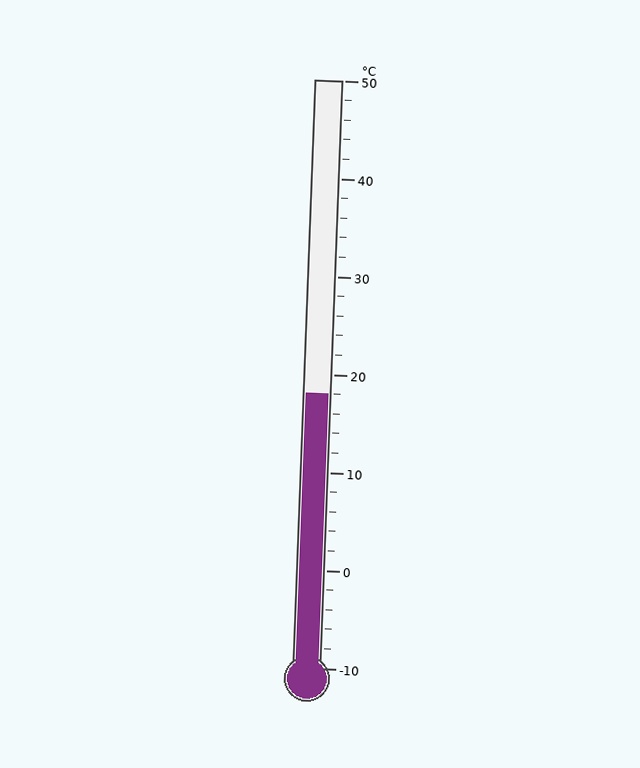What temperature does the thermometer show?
The thermometer shows approximately 18°C.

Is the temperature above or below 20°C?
The temperature is below 20°C.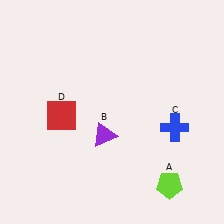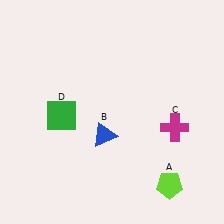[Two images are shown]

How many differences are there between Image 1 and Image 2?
There are 3 differences between the two images.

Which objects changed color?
B changed from purple to blue. C changed from blue to magenta. D changed from red to green.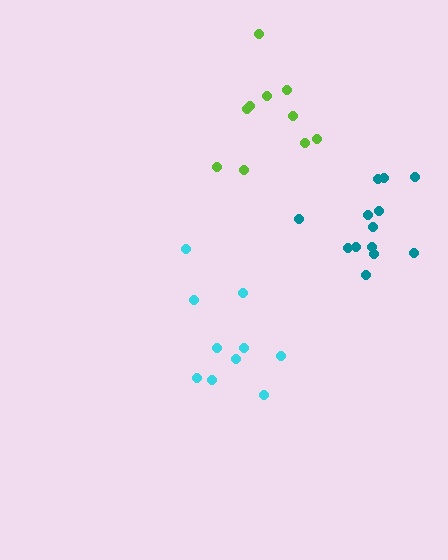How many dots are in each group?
Group 1: 10 dots, Group 2: 10 dots, Group 3: 13 dots (33 total).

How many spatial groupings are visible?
There are 3 spatial groupings.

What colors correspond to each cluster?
The clusters are colored: lime, cyan, teal.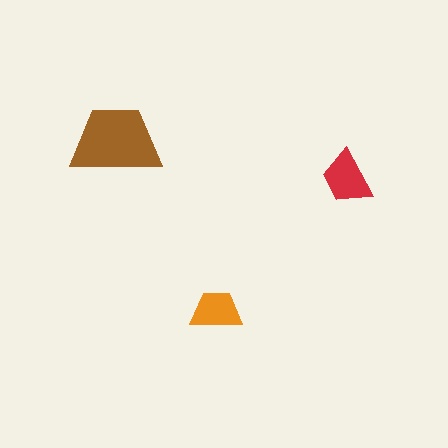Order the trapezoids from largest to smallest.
the brown one, the red one, the orange one.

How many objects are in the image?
There are 3 objects in the image.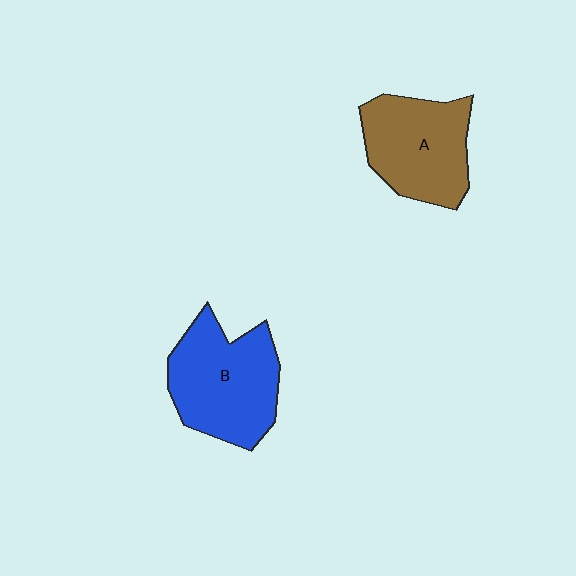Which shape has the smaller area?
Shape A (brown).